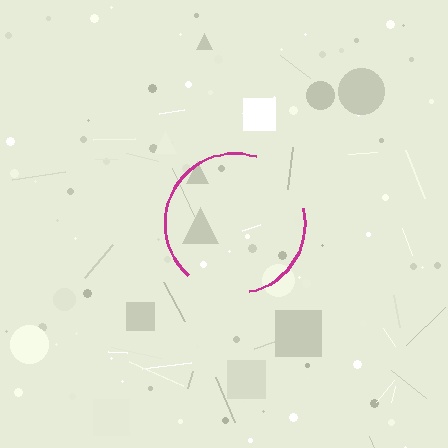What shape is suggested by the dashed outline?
The dashed outline suggests a circle.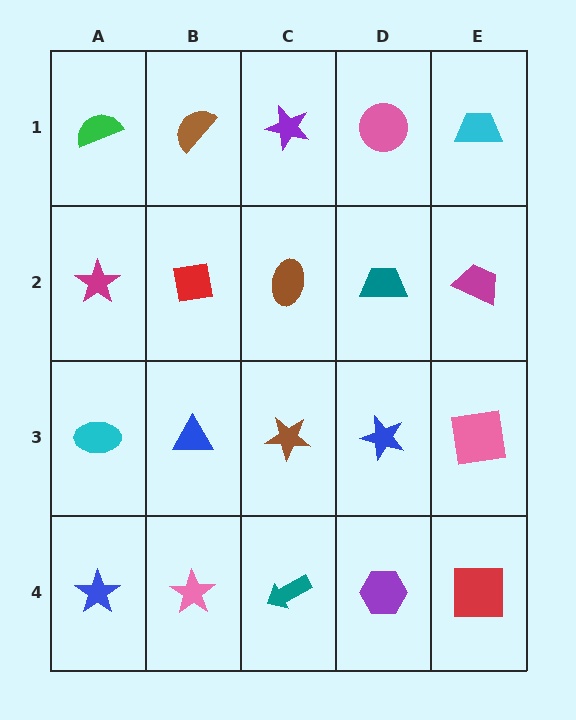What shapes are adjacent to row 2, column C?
A purple star (row 1, column C), a brown star (row 3, column C), a red square (row 2, column B), a teal trapezoid (row 2, column D).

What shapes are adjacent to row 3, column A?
A magenta star (row 2, column A), a blue star (row 4, column A), a blue triangle (row 3, column B).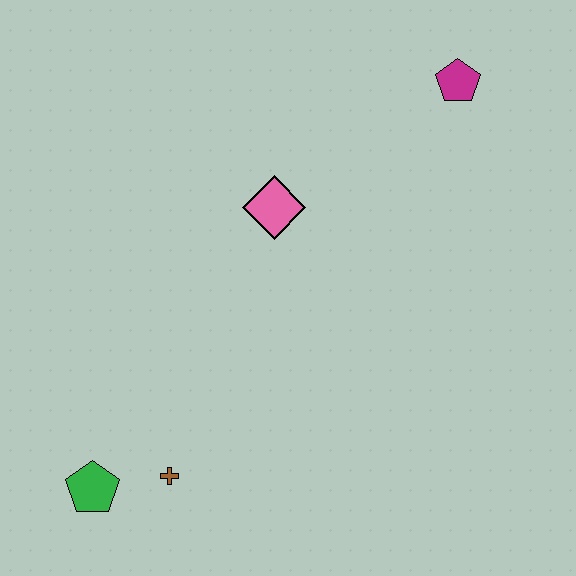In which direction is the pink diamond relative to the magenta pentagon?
The pink diamond is to the left of the magenta pentagon.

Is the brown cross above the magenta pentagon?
No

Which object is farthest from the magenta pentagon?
The green pentagon is farthest from the magenta pentagon.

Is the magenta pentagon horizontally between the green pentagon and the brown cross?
No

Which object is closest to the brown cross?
The green pentagon is closest to the brown cross.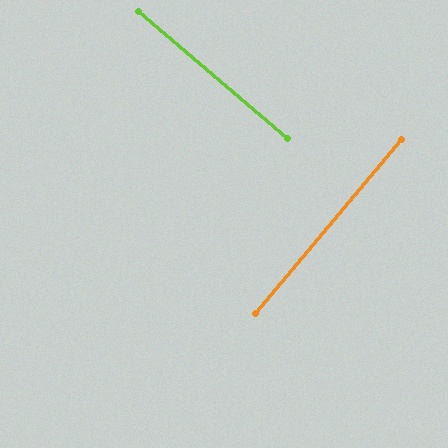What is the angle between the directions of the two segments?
Approximately 89 degrees.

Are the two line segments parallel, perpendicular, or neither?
Perpendicular — they meet at approximately 89°.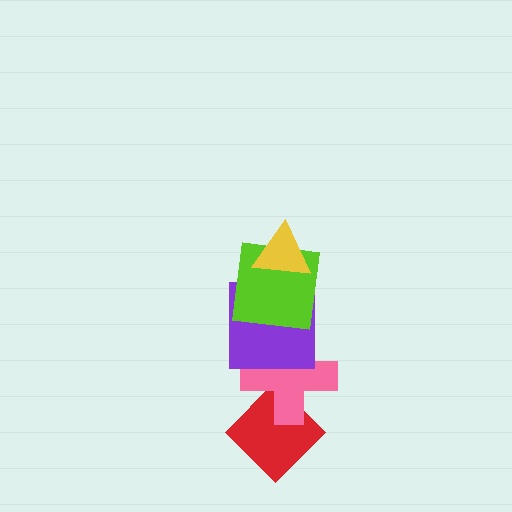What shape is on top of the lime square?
The yellow triangle is on top of the lime square.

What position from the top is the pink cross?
The pink cross is 4th from the top.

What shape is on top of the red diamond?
The pink cross is on top of the red diamond.